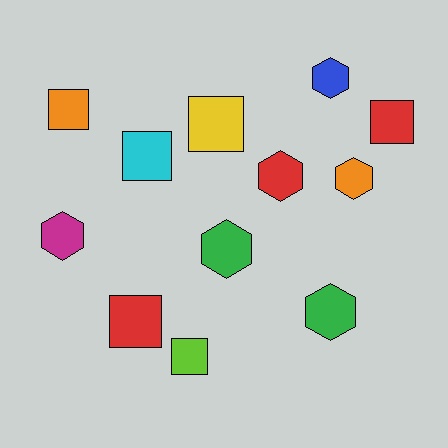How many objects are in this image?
There are 12 objects.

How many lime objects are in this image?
There is 1 lime object.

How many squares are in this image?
There are 6 squares.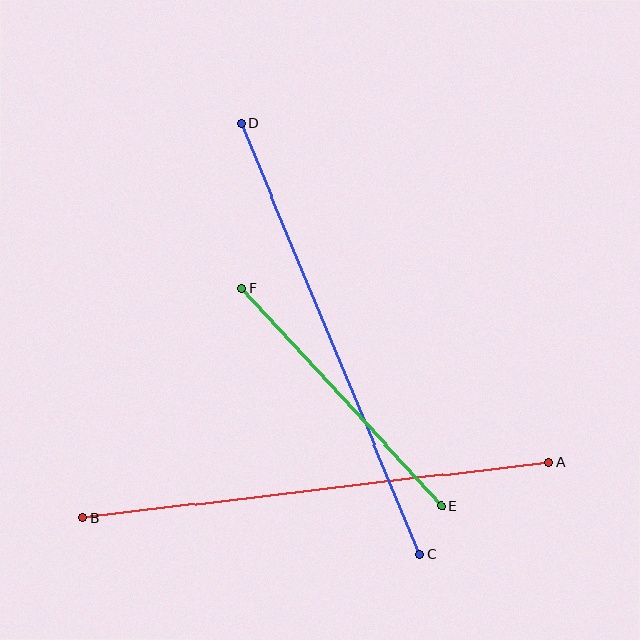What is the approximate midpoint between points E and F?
The midpoint is at approximately (342, 397) pixels.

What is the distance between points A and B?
The distance is approximately 469 pixels.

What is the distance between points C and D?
The distance is approximately 467 pixels.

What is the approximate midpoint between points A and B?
The midpoint is at approximately (316, 490) pixels.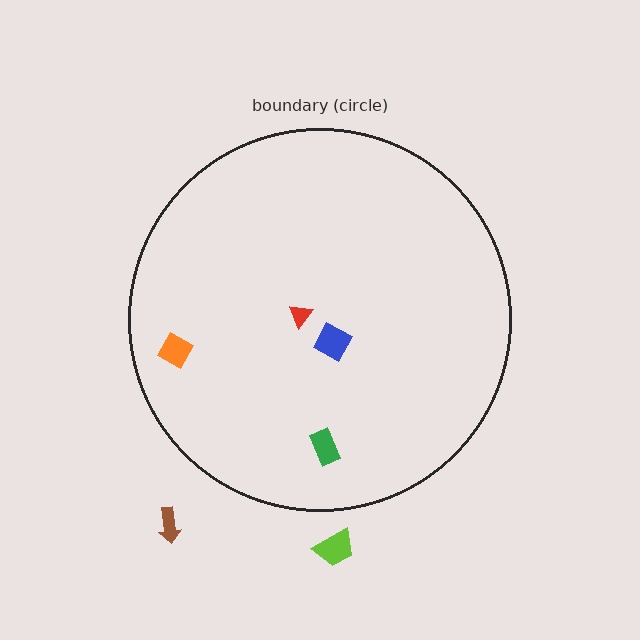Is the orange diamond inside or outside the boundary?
Inside.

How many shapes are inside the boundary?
4 inside, 2 outside.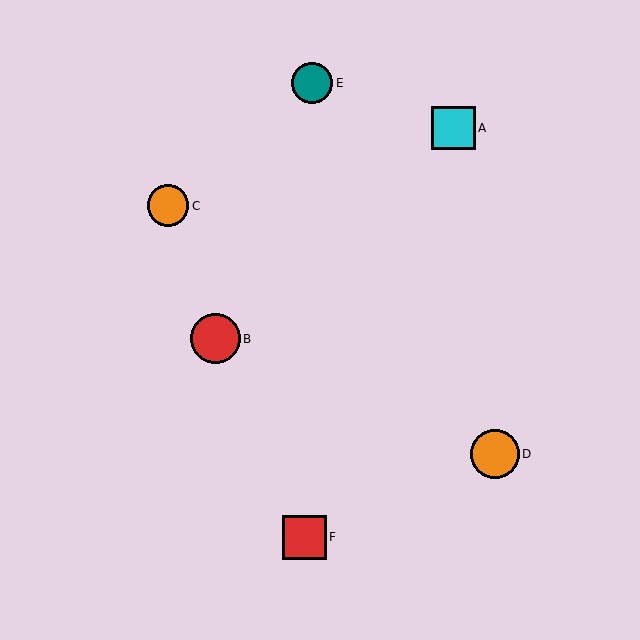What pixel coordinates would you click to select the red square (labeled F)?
Click at (304, 538) to select the red square F.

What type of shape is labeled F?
Shape F is a red square.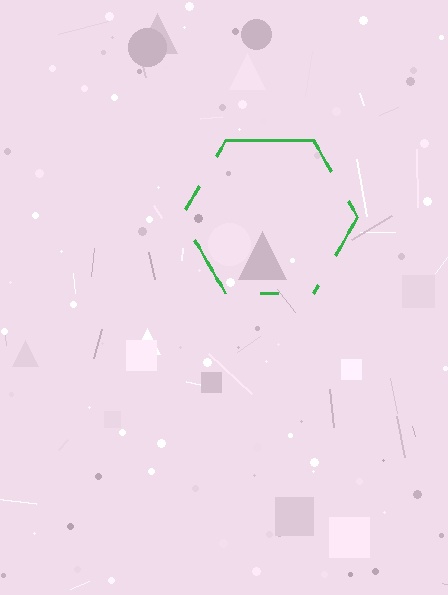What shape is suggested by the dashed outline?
The dashed outline suggests a hexagon.